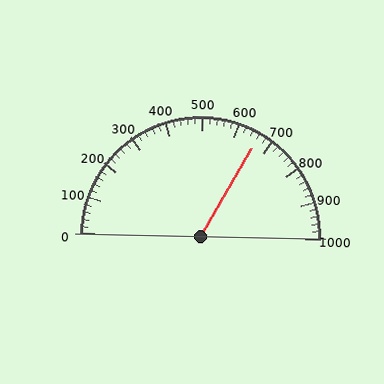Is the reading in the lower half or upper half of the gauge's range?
The reading is in the upper half of the range (0 to 1000).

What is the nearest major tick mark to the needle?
The nearest major tick mark is 700.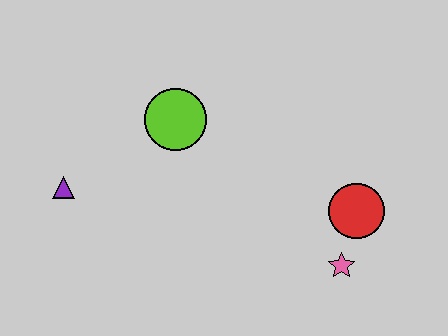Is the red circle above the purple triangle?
No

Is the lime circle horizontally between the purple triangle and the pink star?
Yes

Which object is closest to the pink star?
The red circle is closest to the pink star.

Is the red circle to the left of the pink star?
No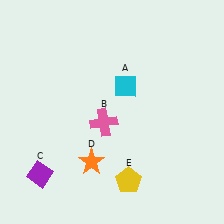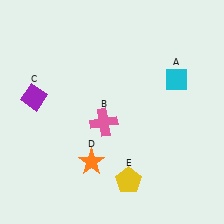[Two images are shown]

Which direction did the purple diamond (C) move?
The purple diamond (C) moved up.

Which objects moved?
The objects that moved are: the cyan diamond (A), the purple diamond (C).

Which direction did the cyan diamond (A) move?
The cyan diamond (A) moved right.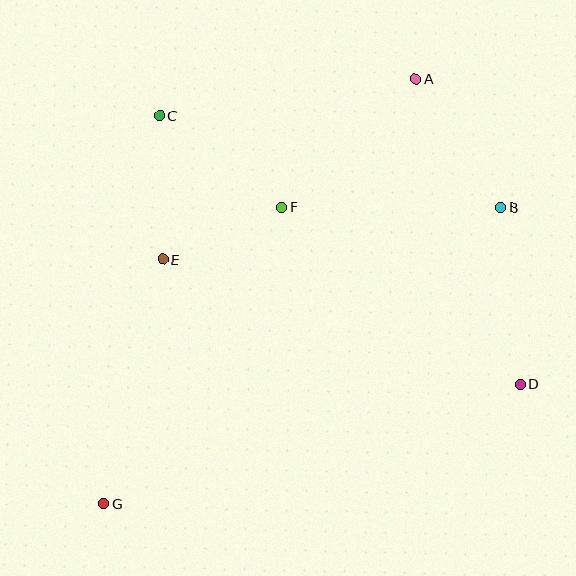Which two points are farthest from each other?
Points A and G are farthest from each other.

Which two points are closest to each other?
Points E and F are closest to each other.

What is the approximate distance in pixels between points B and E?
The distance between B and E is approximately 342 pixels.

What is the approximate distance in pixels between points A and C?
The distance between A and C is approximately 259 pixels.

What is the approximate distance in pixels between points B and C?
The distance between B and C is approximately 353 pixels.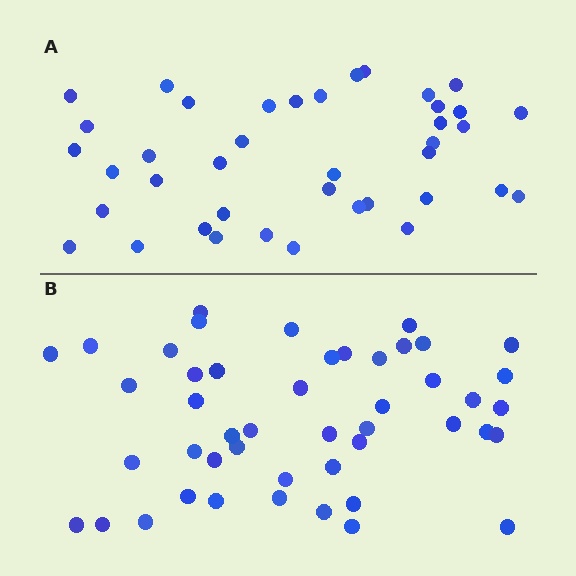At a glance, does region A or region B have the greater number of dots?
Region B (the bottom region) has more dots.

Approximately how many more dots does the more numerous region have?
Region B has roughly 8 or so more dots than region A.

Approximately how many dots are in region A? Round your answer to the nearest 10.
About 40 dots.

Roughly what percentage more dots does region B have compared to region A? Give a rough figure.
About 20% more.